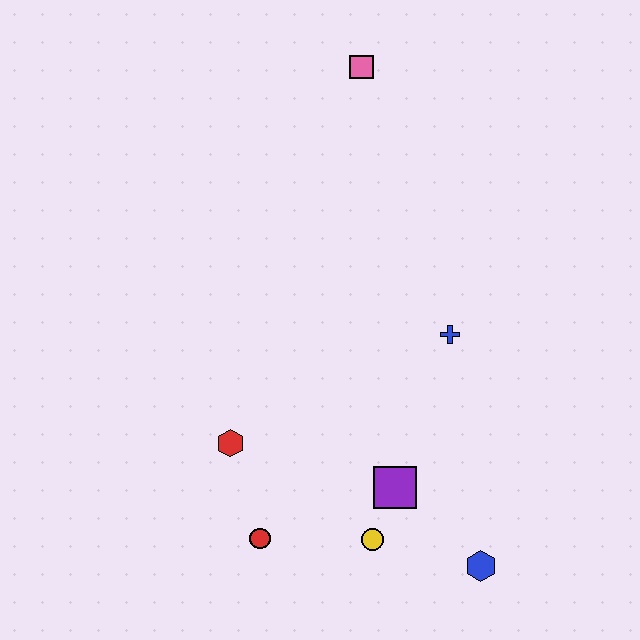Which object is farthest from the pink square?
The blue hexagon is farthest from the pink square.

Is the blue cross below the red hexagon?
No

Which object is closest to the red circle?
The red hexagon is closest to the red circle.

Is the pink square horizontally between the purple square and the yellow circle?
No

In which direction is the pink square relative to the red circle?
The pink square is above the red circle.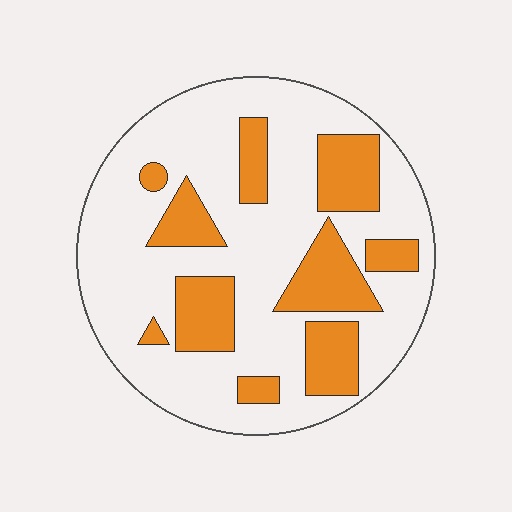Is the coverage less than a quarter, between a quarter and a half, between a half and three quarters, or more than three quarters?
Between a quarter and a half.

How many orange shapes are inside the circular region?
10.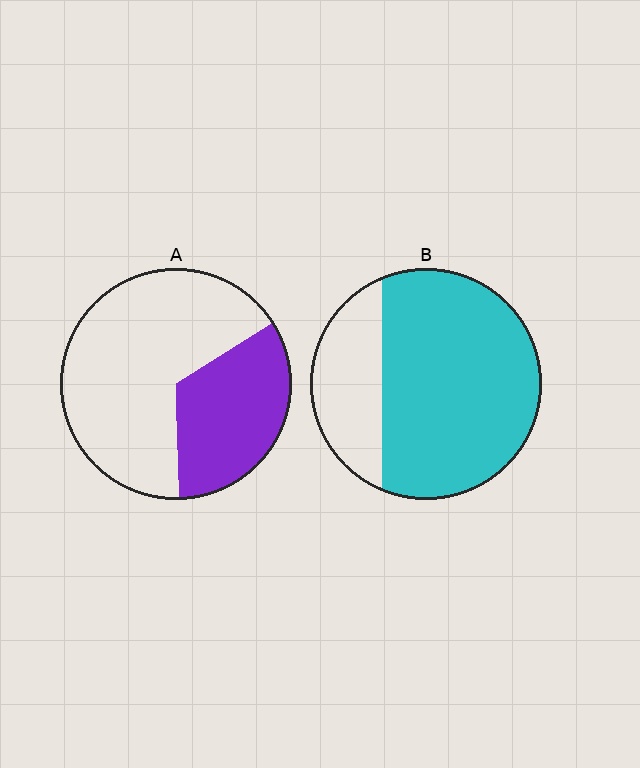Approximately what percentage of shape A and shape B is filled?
A is approximately 35% and B is approximately 75%.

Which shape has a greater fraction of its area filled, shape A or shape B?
Shape B.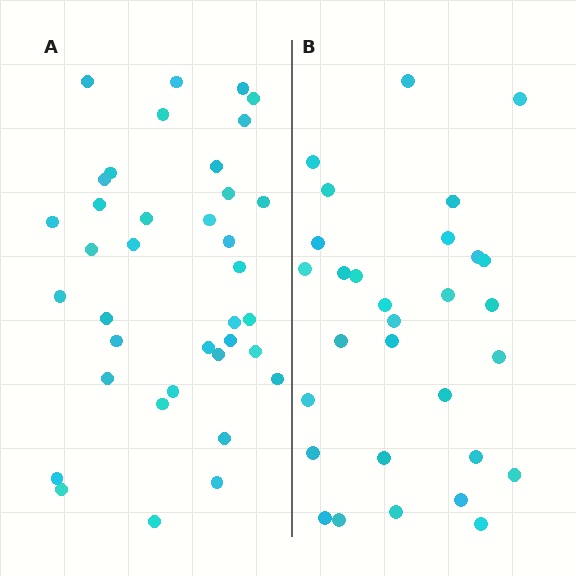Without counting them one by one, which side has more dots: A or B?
Region A (the left region) has more dots.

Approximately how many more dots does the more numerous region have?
Region A has roughly 8 or so more dots than region B.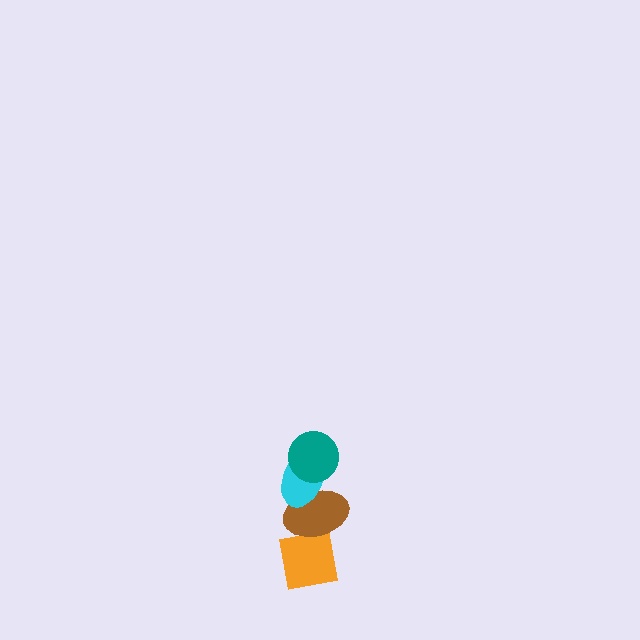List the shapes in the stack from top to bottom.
From top to bottom: the teal circle, the cyan ellipse, the brown ellipse, the orange square.